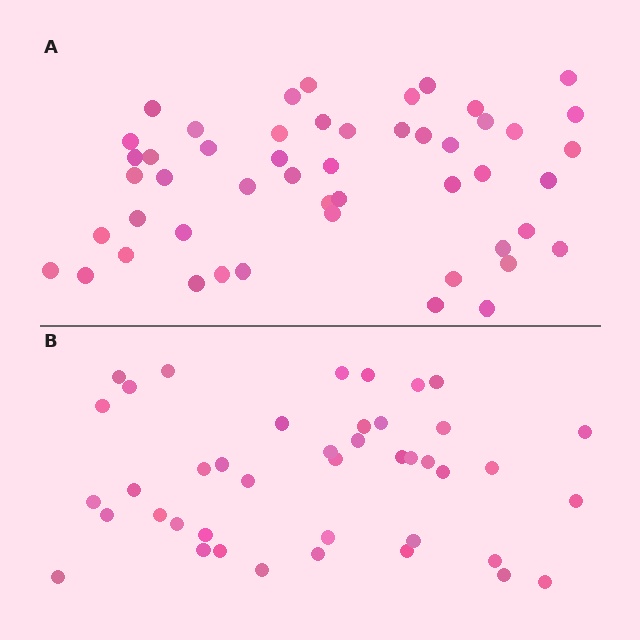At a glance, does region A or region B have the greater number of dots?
Region A (the top region) has more dots.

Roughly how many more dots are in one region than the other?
Region A has roughly 8 or so more dots than region B.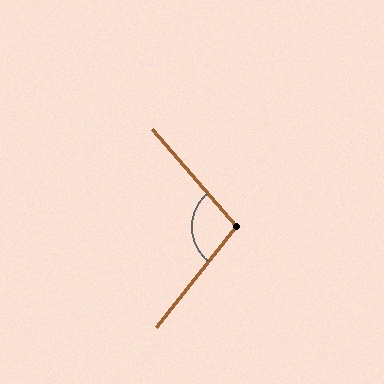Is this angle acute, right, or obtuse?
It is obtuse.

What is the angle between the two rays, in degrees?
Approximately 100 degrees.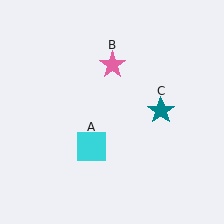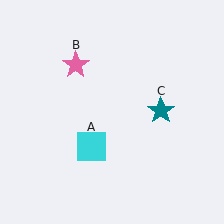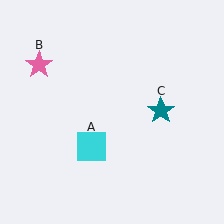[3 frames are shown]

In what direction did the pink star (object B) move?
The pink star (object B) moved left.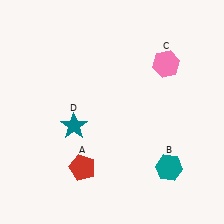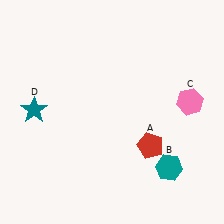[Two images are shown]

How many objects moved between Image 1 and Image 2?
3 objects moved between the two images.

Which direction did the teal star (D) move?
The teal star (D) moved left.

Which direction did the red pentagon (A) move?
The red pentagon (A) moved right.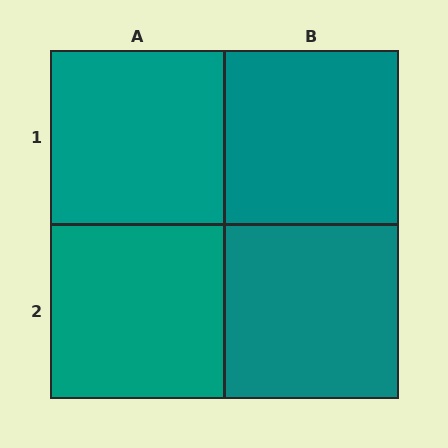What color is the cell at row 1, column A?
Teal.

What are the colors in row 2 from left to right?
Teal, teal.